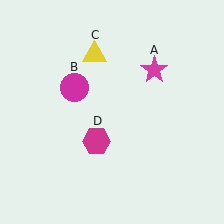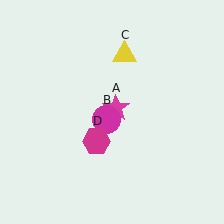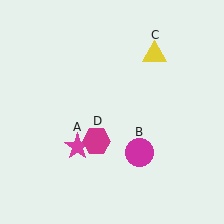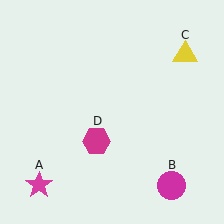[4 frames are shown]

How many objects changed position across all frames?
3 objects changed position: magenta star (object A), magenta circle (object B), yellow triangle (object C).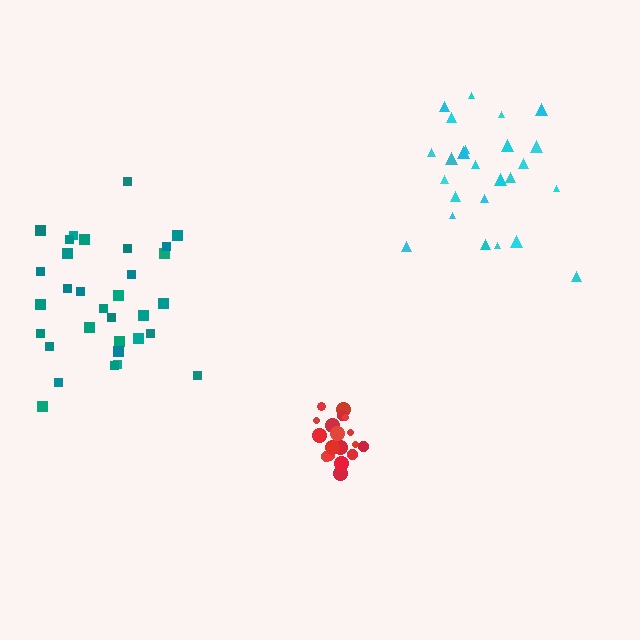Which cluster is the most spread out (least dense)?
Cyan.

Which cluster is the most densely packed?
Red.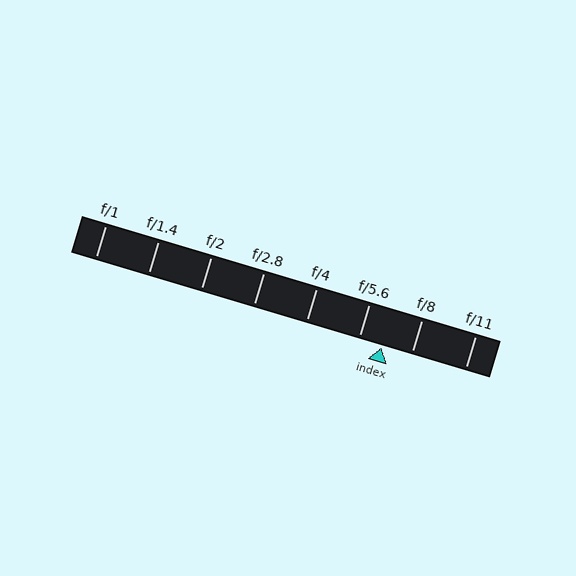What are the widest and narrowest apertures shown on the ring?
The widest aperture shown is f/1 and the narrowest is f/11.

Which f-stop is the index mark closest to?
The index mark is closest to f/5.6.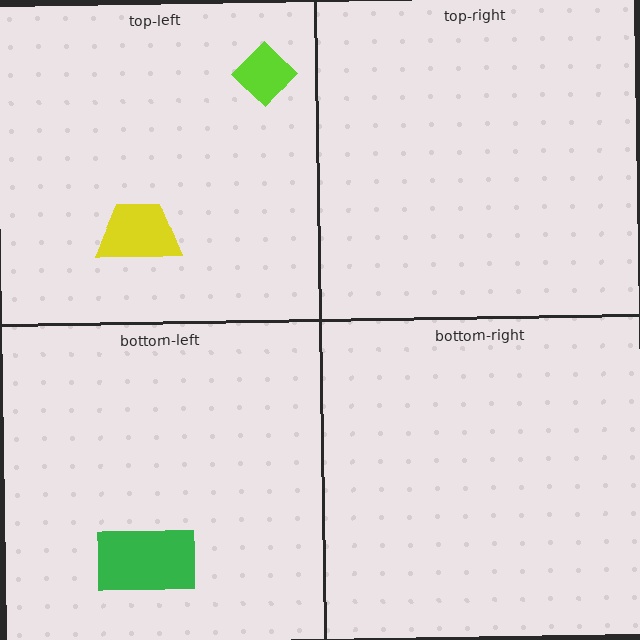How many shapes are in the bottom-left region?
1.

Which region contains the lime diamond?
The top-left region.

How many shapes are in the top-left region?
2.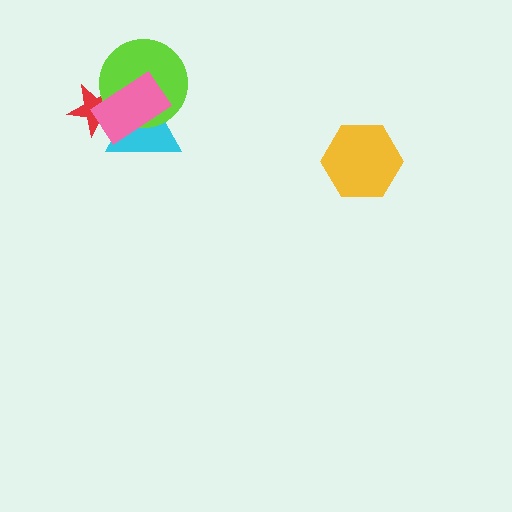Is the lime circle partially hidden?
Yes, it is partially covered by another shape.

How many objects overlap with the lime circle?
3 objects overlap with the lime circle.